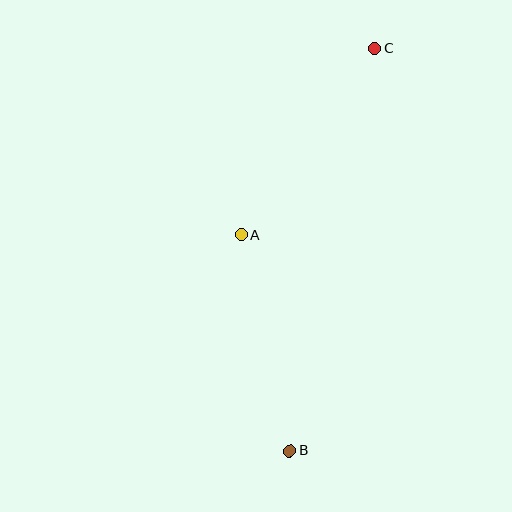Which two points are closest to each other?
Points A and B are closest to each other.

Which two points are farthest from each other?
Points B and C are farthest from each other.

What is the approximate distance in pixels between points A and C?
The distance between A and C is approximately 230 pixels.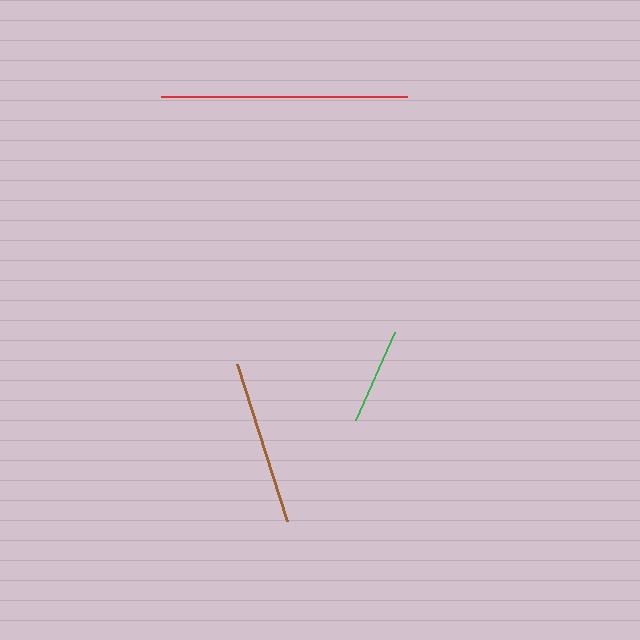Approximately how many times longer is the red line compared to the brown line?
The red line is approximately 1.5 times the length of the brown line.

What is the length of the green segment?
The green segment is approximately 96 pixels long.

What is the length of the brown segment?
The brown segment is approximately 165 pixels long.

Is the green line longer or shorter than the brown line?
The brown line is longer than the green line.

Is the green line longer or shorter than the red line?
The red line is longer than the green line.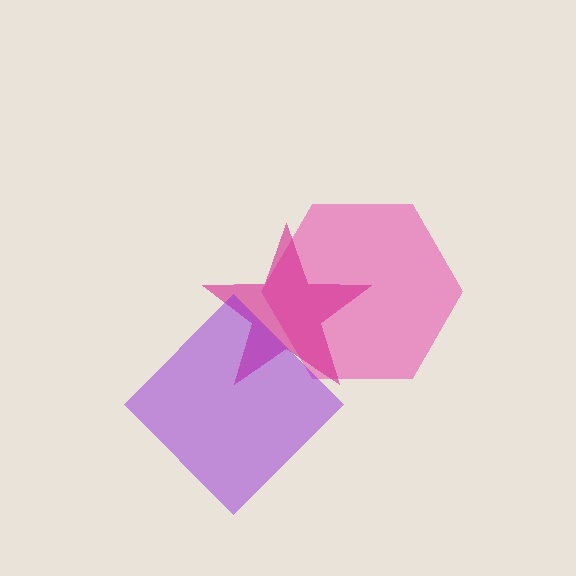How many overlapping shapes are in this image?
There are 3 overlapping shapes in the image.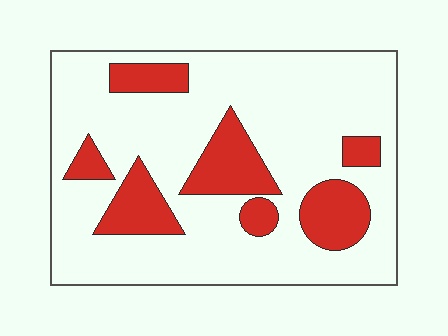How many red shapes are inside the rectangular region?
7.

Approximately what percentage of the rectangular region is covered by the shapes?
Approximately 25%.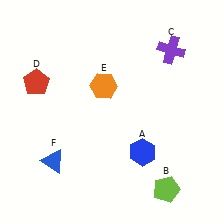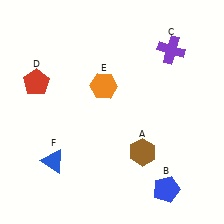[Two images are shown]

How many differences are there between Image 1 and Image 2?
There are 2 differences between the two images.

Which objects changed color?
A changed from blue to brown. B changed from lime to blue.